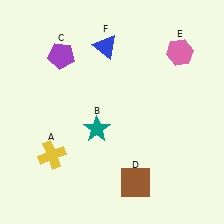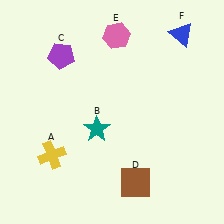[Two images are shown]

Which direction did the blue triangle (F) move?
The blue triangle (F) moved right.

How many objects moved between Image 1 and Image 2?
2 objects moved between the two images.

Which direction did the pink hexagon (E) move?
The pink hexagon (E) moved left.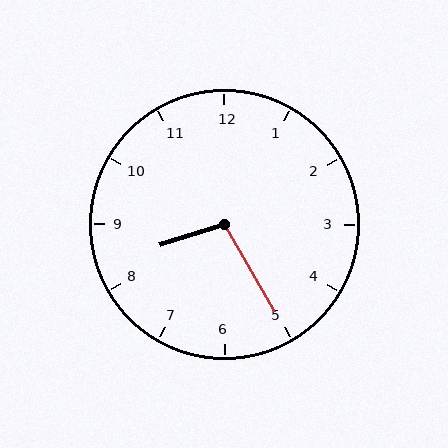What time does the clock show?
8:25.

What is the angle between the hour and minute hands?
Approximately 102 degrees.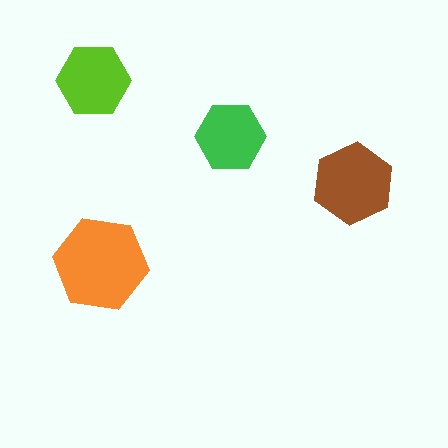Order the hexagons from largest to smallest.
the orange one, the brown one, the lime one, the green one.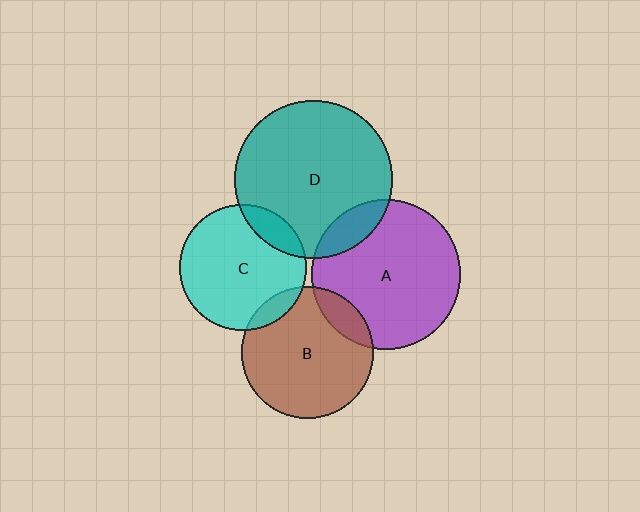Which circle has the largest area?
Circle D (teal).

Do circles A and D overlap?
Yes.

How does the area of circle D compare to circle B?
Approximately 1.4 times.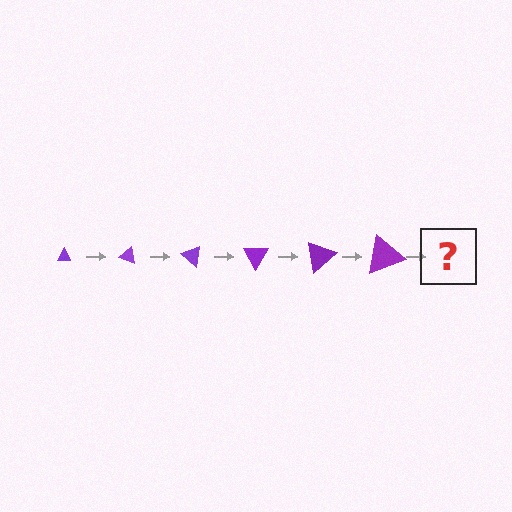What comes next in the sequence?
The next element should be a triangle, larger than the previous one and rotated 120 degrees from the start.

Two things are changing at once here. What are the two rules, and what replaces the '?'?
The two rules are that the triangle grows larger each step and it rotates 20 degrees each step. The '?' should be a triangle, larger than the previous one and rotated 120 degrees from the start.